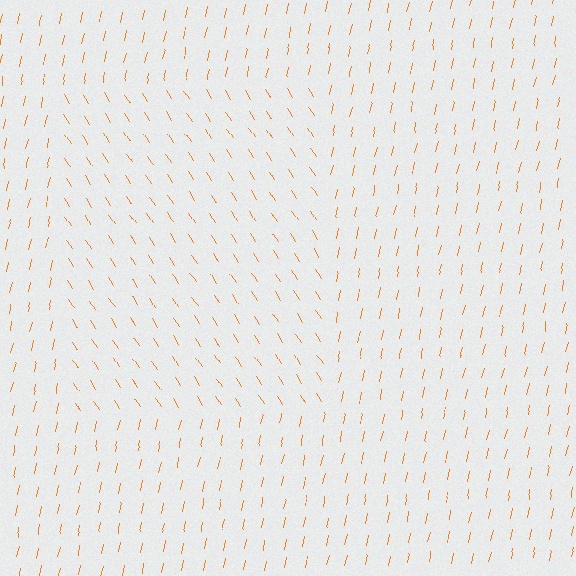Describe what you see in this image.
The image is filled with small orange line segments. A rectangle region in the image has lines oriented differently from the surrounding lines, creating a visible texture boundary.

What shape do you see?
I see a rectangle.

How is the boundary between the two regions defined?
The boundary is defined purely by a change in line orientation (approximately 45 degrees difference). All lines are the same color and thickness.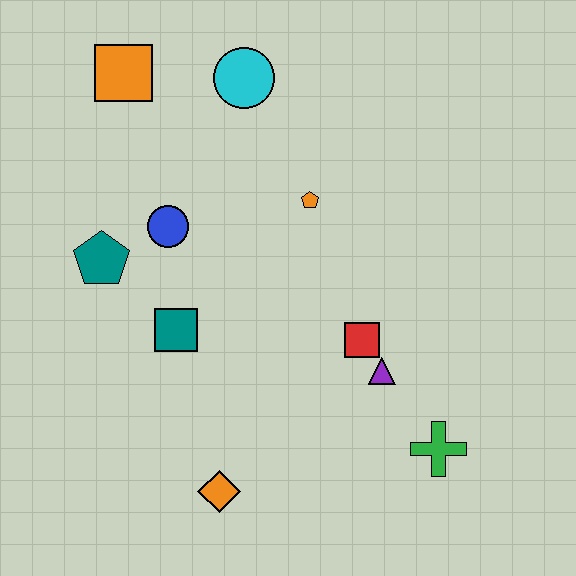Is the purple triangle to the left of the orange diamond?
No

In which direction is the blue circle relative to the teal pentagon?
The blue circle is to the right of the teal pentagon.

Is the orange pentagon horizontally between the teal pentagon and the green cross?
Yes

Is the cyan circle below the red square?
No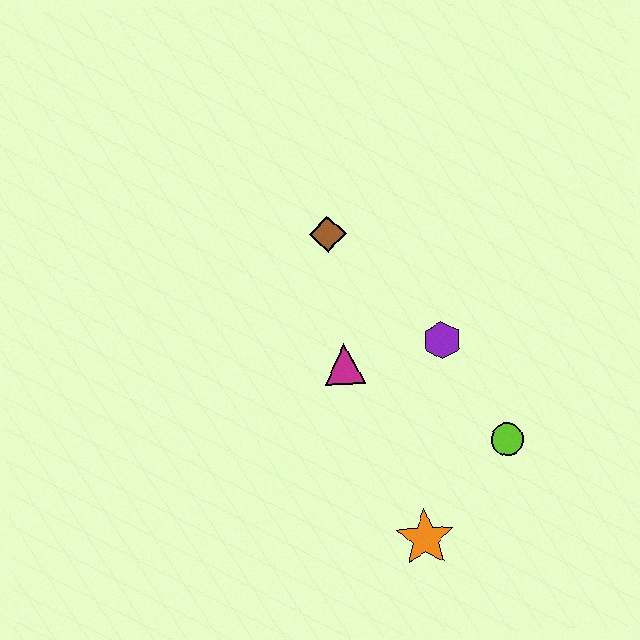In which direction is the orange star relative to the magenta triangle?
The orange star is below the magenta triangle.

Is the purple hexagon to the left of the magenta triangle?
No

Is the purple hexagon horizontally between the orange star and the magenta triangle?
No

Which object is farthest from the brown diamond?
The orange star is farthest from the brown diamond.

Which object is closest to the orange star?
The lime circle is closest to the orange star.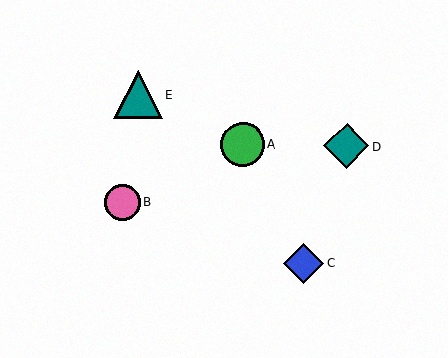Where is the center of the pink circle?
The center of the pink circle is at (122, 202).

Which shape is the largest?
The teal triangle (labeled E) is the largest.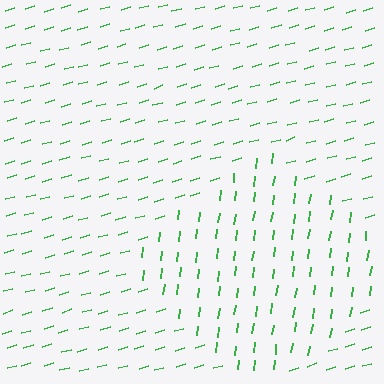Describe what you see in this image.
The image is filled with small green line segments. A diamond region in the image has lines oriented differently from the surrounding lines, creating a visible texture boundary.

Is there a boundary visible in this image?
Yes, there is a texture boundary formed by a change in line orientation.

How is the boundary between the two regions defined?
The boundary is defined purely by a change in line orientation (approximately 66 degrees difference). All lines are the same color and thickness.